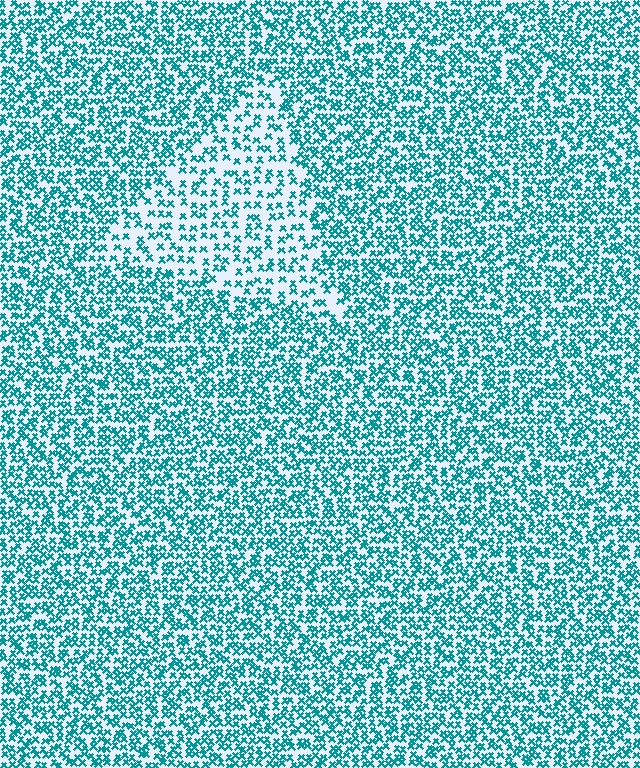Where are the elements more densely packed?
The elements are more densely packed outside the triangle boundary.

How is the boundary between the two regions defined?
The boundary is defined by a change in element density (approximately 1.9x ratio). All elements are the same color, size, and shape.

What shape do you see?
I see a triangle.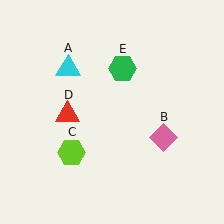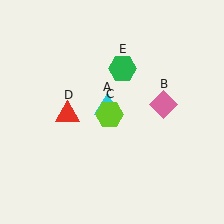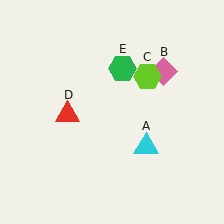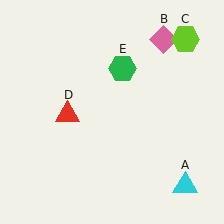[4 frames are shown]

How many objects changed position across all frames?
3 objects changed position: cyan triangle (object A), pink diamond (object B), lime hexagon (object C).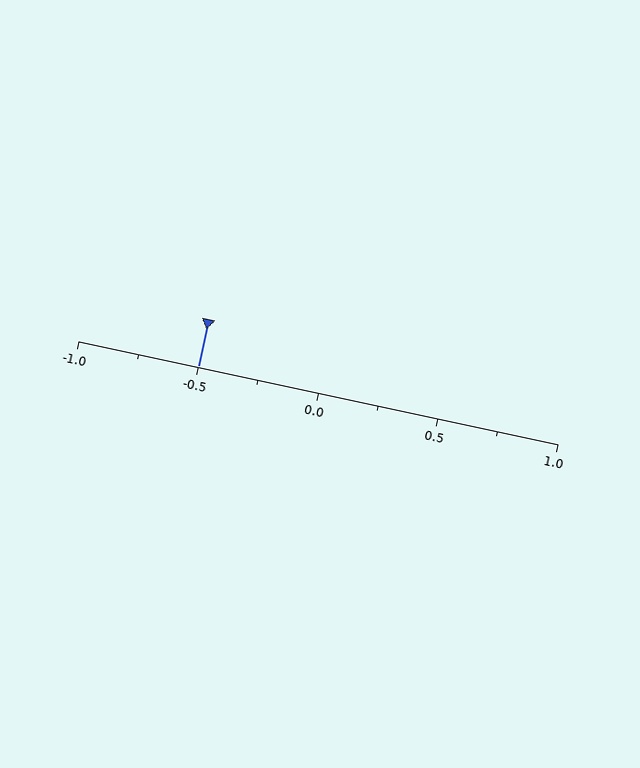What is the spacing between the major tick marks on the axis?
The major ticks are spaced 0.5 apart.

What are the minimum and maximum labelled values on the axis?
The axis runs from -1.0 to 1.0.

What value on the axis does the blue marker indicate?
The marker indicates approximately -0.5.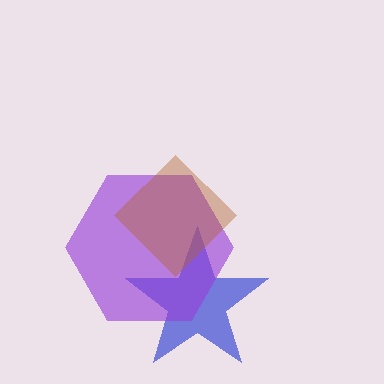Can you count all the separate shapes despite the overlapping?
Yes, there are 3 separate shapes.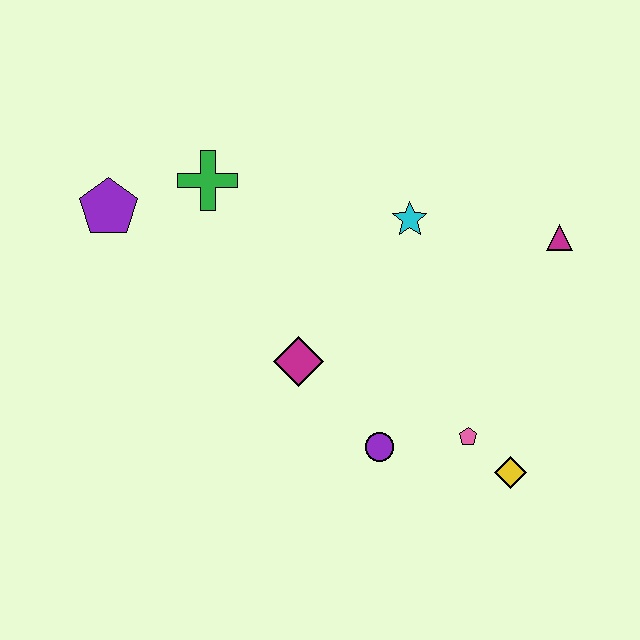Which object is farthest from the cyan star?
The purple pentagon is farthest from the cyan star.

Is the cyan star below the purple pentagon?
Yes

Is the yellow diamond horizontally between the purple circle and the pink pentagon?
No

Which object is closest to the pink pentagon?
The yellow diamond is closest to the pink pentagon.